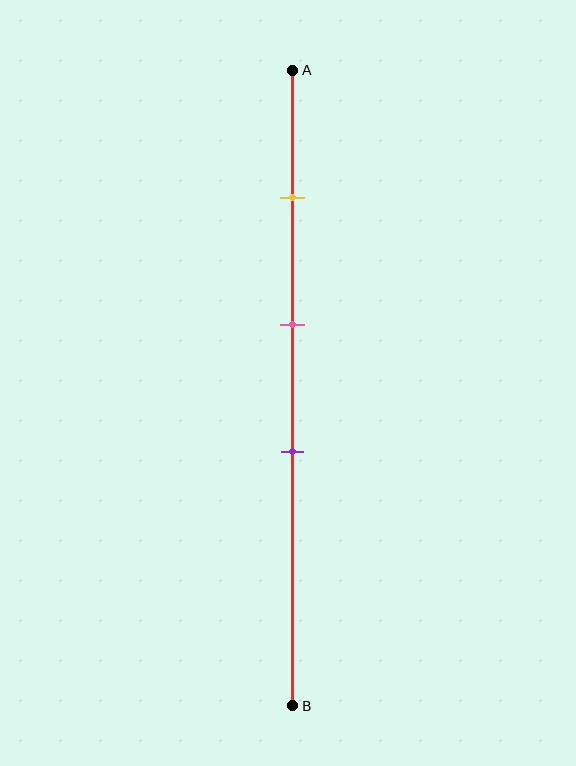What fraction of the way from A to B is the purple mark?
The purple mark is approximately 60% (0.6) of the way from A to B.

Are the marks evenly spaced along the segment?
Yes, the marks are approximately evenly spaced.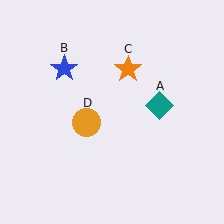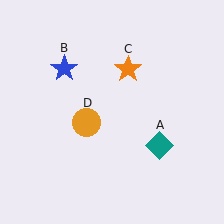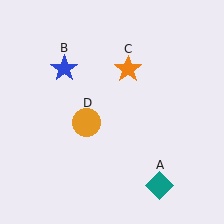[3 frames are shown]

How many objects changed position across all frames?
1 object changed position: teal diamond (object A).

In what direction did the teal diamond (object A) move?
The teal diamond (object A) moved down.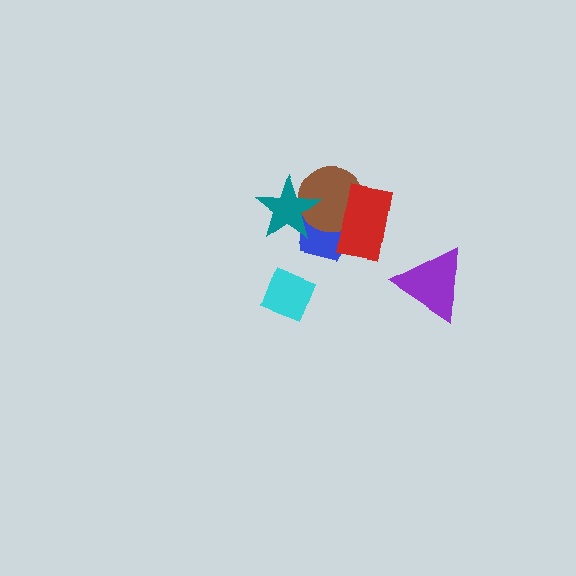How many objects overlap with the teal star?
2 objects overlap with the teal star.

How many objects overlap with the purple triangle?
0 objects overlap with the purple triangle.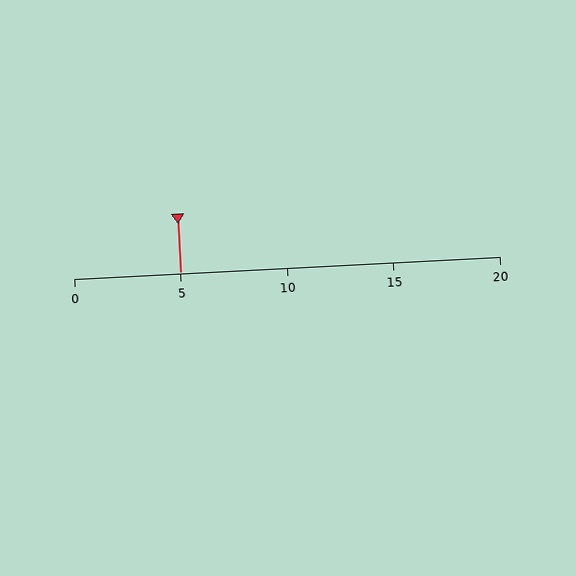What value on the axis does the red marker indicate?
The marker indicates approximately 5.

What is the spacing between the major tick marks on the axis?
The major ticks are spaced 5 apart.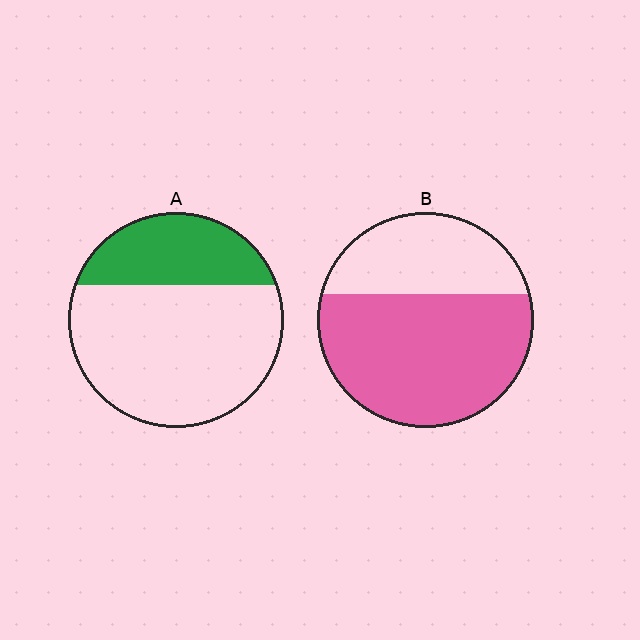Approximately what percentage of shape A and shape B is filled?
A is approximately 30% and B is approximately 65%.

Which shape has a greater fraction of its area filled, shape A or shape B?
Shape B.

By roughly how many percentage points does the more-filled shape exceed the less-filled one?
By roughly 35 percentage points (B over A).